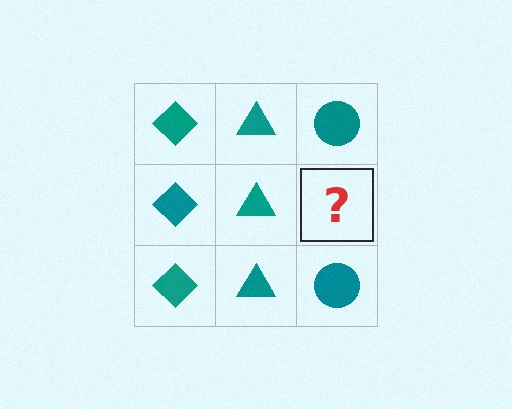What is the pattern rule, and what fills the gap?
The rule is that each column has a consistent shape. The gap should be filled with a teal circle.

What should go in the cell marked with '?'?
The missing cell should contain a teal circle.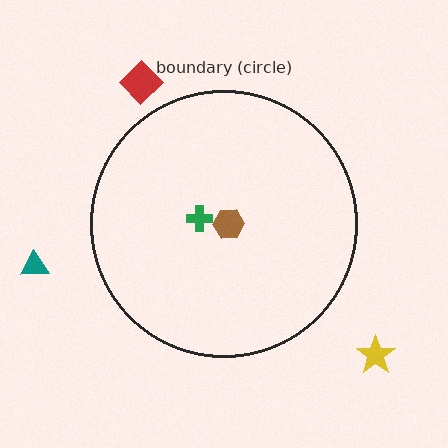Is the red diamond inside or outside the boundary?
Outside.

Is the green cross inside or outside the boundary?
Inside.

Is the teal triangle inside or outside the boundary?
Outside.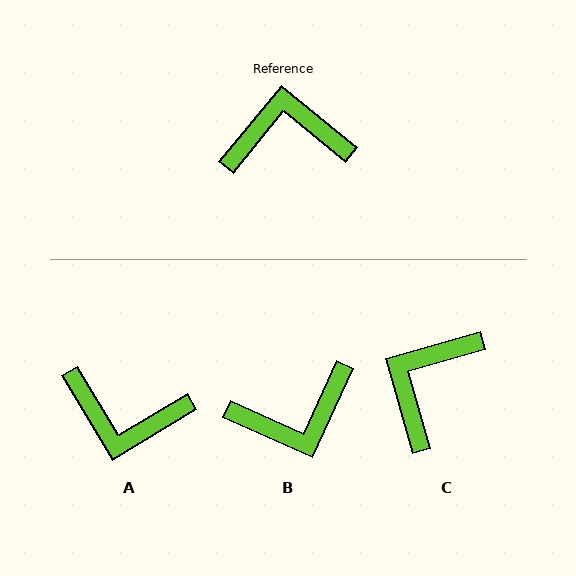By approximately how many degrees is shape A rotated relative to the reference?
Approximately 160 degrees counter-clockwise.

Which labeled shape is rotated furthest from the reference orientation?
B, about 165 degrees away.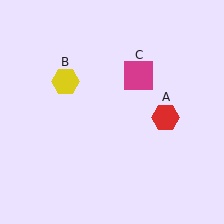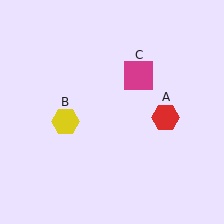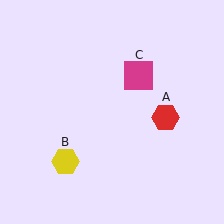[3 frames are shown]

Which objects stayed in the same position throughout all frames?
Red hexagon (object A) and magenta square (object C) remained stationary.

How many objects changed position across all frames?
1 object changed position: yellow hexagon (object B).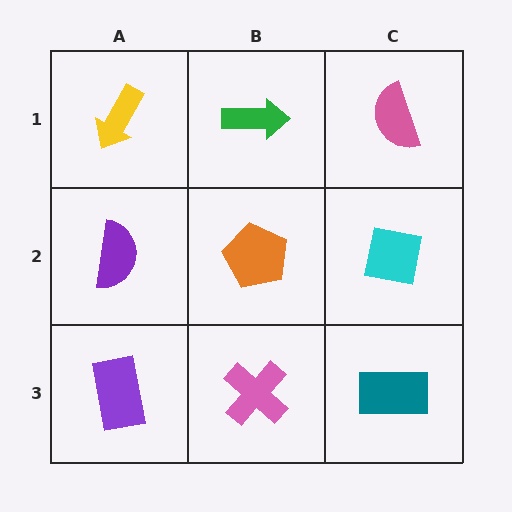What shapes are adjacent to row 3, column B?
An orange pentagon (row 2, column B), a purple rectangle (row 3, column A), a teal rectangle (row 3, column C).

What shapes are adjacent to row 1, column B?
An orange pentagon (row 2, column B), a yellow arrow (row 1, column A), a pink semicircle (row 1, column C).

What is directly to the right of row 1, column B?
A pink semicircle.